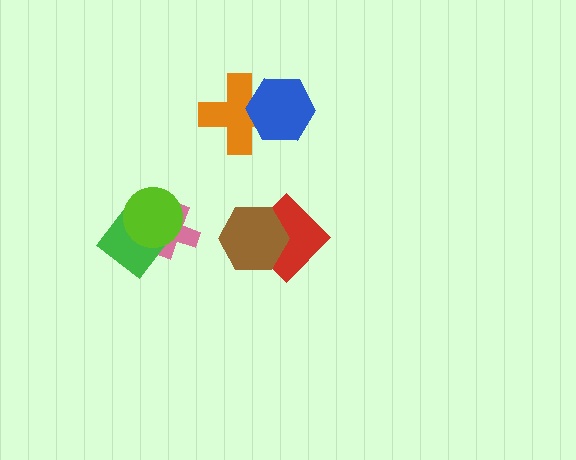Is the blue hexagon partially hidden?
No, no other shape covers it.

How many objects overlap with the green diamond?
2 objects overlap with the green diamond.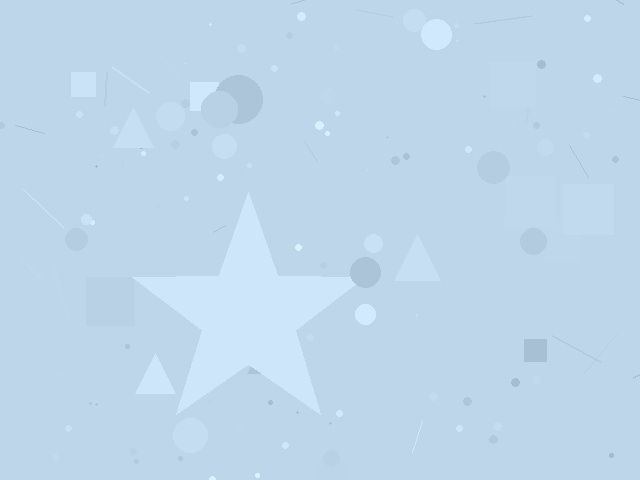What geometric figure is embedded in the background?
A star is embedded in the background.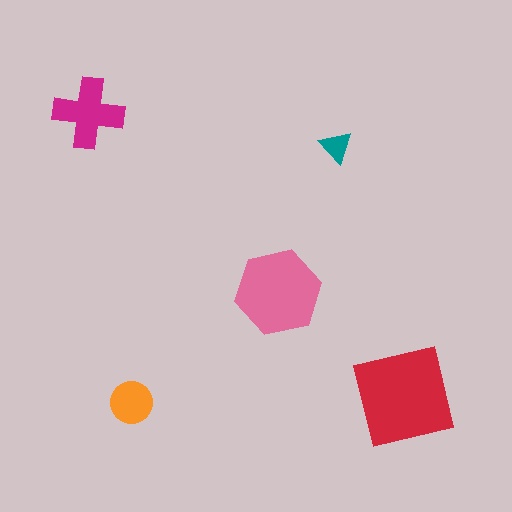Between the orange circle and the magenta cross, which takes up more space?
The magenta cross.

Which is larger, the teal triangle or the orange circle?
The orange circle.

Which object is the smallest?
The teal triangle.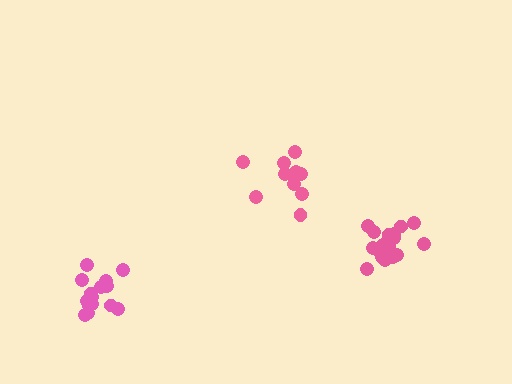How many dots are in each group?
Group 1: 17 dots, Group 2: 16 dots, Group 3: 13 dots (46 total).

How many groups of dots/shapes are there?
There are 3 groups.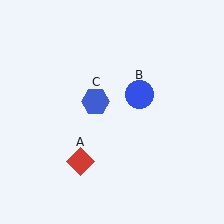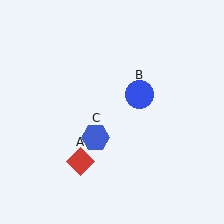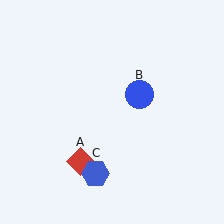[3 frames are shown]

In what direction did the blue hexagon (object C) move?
The blue hexagon (object C) moved down.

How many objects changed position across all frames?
1 object changed position: blue hexagon (object C).